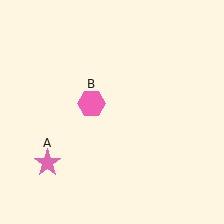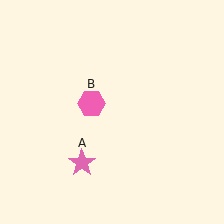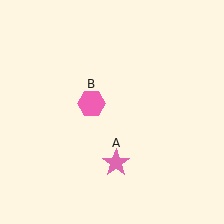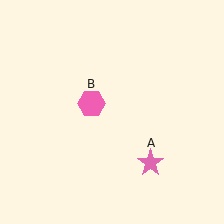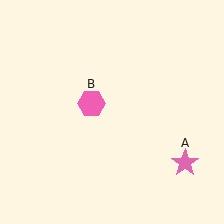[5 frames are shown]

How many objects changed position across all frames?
1 object changed position: pink star (object A).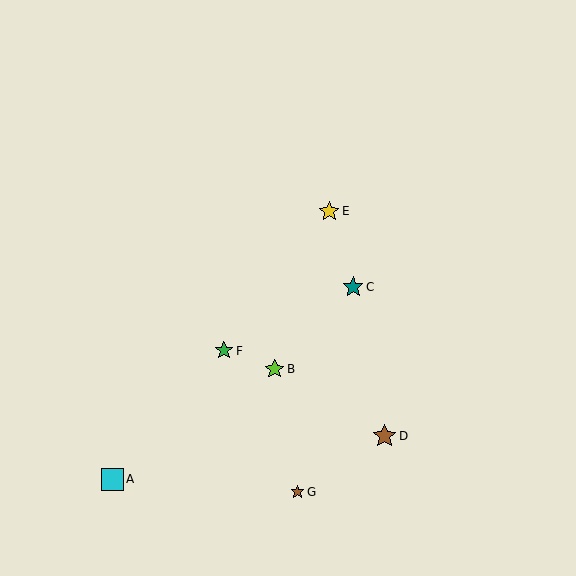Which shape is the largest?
The brown star (labeled D) is the largest.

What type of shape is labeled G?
Shape G is a brown star.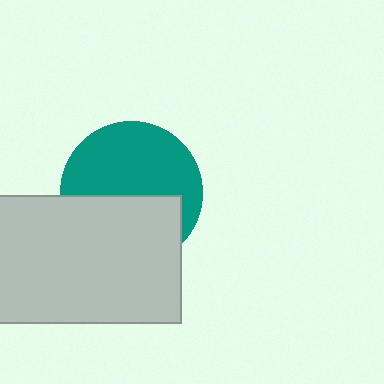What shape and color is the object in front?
The object in front is a light gray rectangle.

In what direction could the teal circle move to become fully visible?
The teal circle could move up. That would shift it out from behind the light gray rectangle entirely.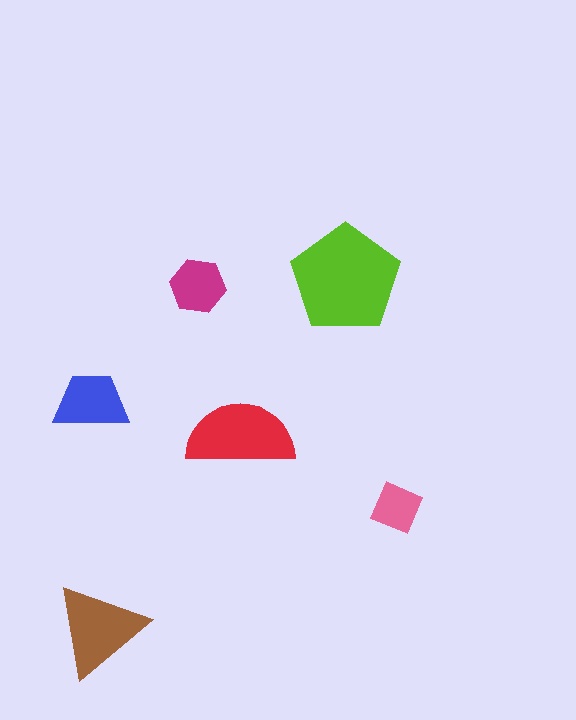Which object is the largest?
The lime pentagon.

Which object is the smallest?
The pink square.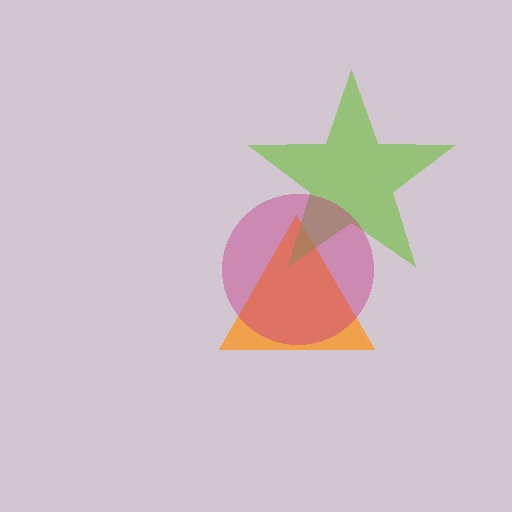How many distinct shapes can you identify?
There are 3 distinct shapes: an orange triangle, a lime star, a magenta circle.